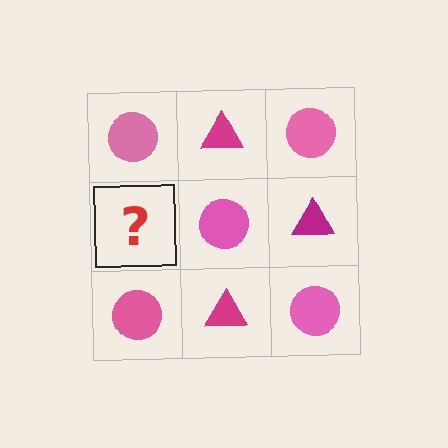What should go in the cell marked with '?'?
The missing cell should contain a magenta triangle.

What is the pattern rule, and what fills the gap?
The rule is that it alternates pink circle and magenta triangle in a checkerboard pattern. The gap should be filled with a magenta triangle.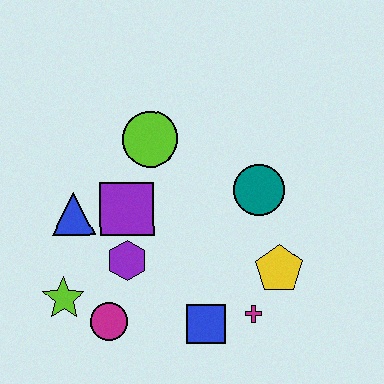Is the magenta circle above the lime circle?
No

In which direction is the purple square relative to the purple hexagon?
The purple square is above the purple hexagon.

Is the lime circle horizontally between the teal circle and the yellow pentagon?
No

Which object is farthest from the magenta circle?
The teal circle is farthest from the magenta circle.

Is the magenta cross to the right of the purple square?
Yes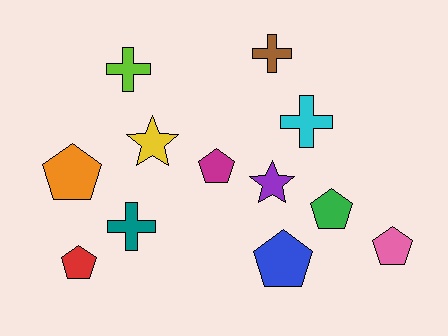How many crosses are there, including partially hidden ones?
There are 4 crosses.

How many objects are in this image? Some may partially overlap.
There are 12 objects.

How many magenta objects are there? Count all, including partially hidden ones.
There is 1 magenta object.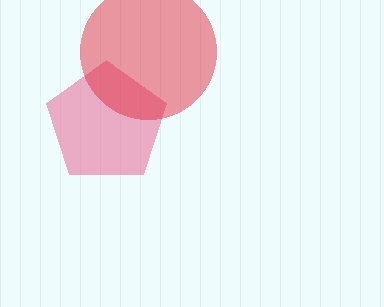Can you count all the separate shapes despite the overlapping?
Yes, there are 2 separate shapes.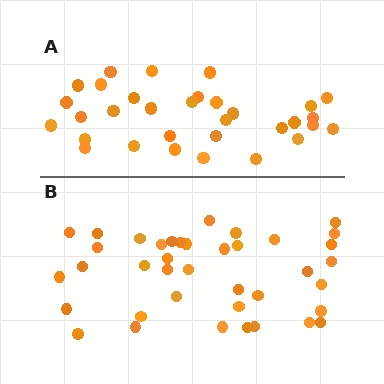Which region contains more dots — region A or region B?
Region B (the bottom region) has more dots.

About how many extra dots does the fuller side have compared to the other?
Region B has roughly 8 or so more dots than region A.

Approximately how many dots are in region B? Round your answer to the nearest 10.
About 40 dots. (The exact count is 39, which rounds to 40.)